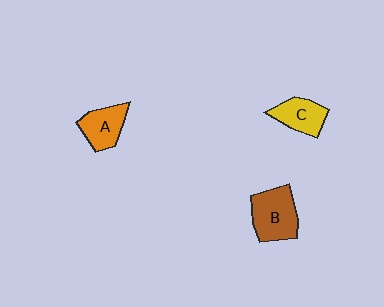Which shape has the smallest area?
Shape C (yellow).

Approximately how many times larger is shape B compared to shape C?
Approximately 1.4 times.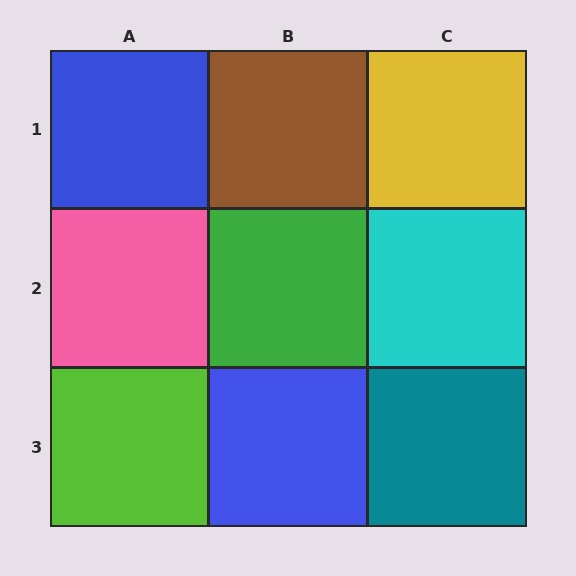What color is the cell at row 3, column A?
Lime.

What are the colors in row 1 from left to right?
Blue, brown, yellow.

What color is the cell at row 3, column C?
Teal.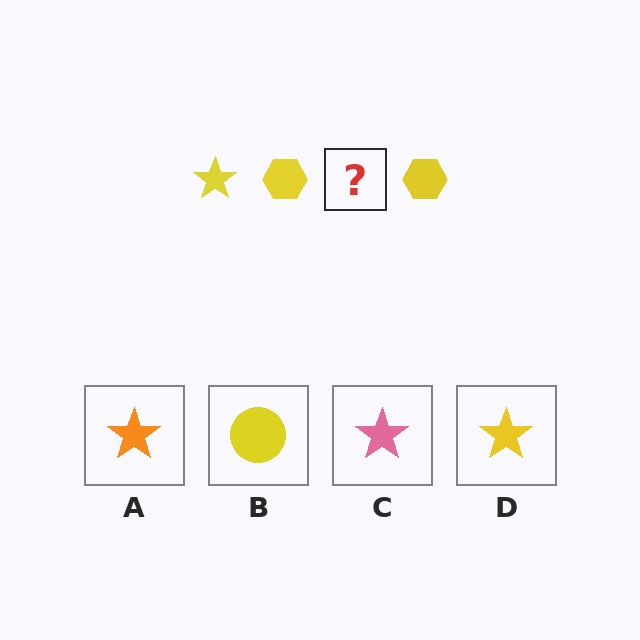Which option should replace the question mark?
Option D.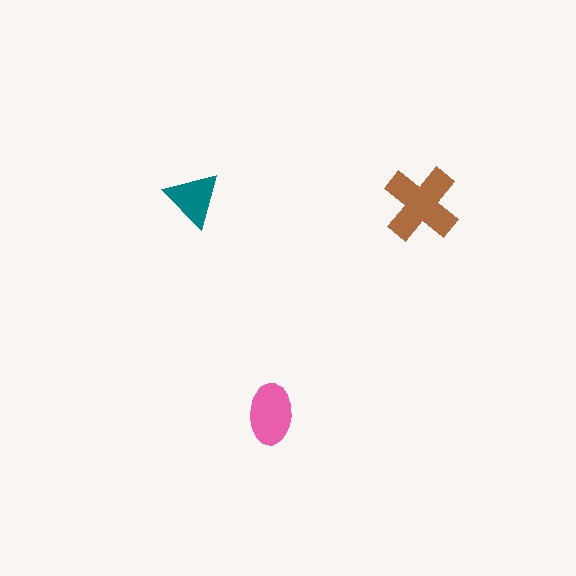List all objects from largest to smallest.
The brown cross, the pink ellipse, the teal triangle.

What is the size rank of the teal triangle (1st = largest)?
3rd.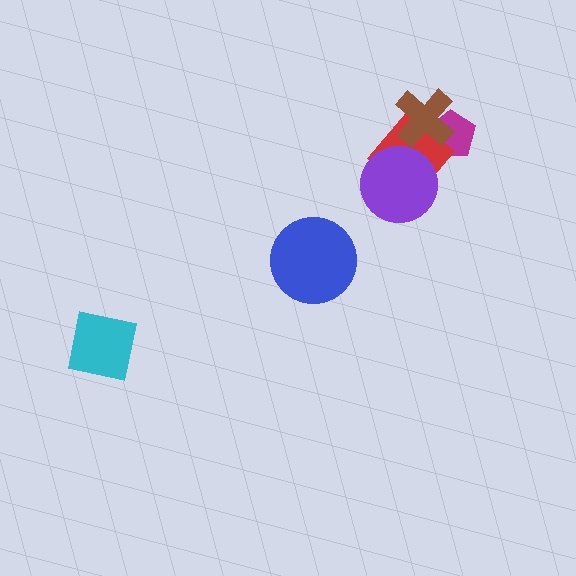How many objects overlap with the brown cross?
2 objects overlap with the brown cross.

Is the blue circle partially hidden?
No, no other shape covers it.